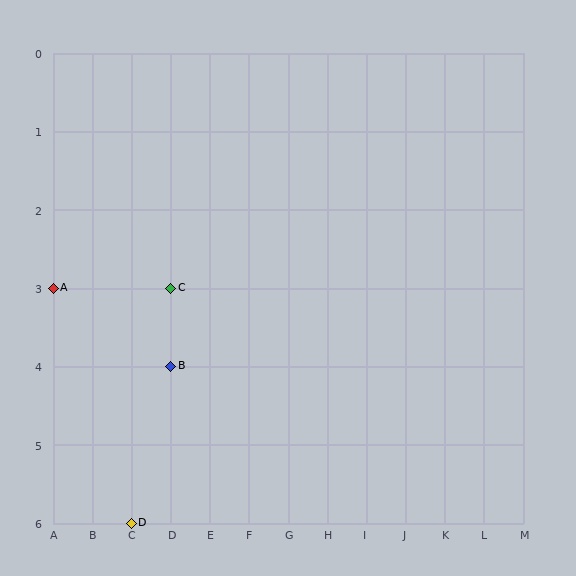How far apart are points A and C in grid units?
Points A and C are 3 columns apart.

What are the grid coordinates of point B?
Point B is at grid coordinates (D, 4).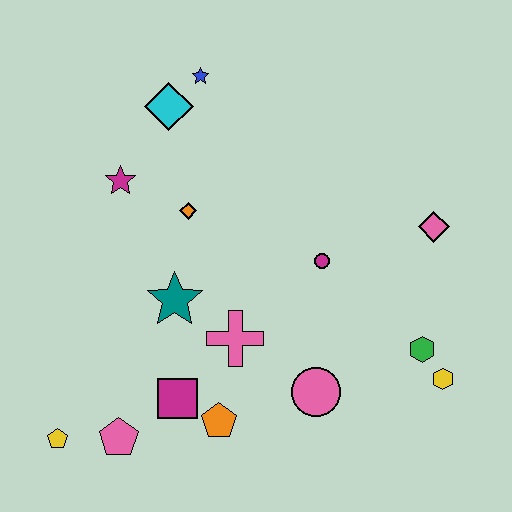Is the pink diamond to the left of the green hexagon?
No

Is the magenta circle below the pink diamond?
Yes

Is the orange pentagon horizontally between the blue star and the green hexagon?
Yes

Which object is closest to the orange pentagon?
The magenta square is closest to the orange pentagon.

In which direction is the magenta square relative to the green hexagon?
The magenta square is to the left of the green hexagon.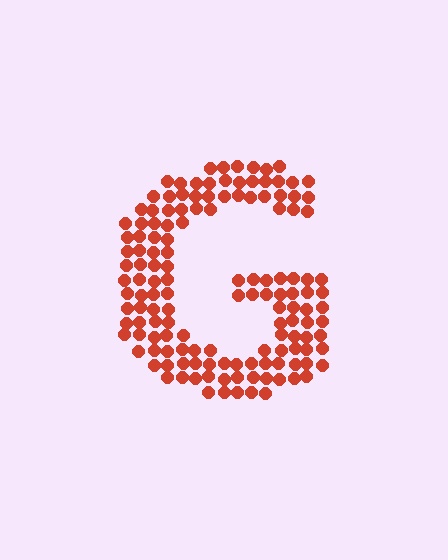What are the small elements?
The small elements are circles.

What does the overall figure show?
The overall figure shows the letter G.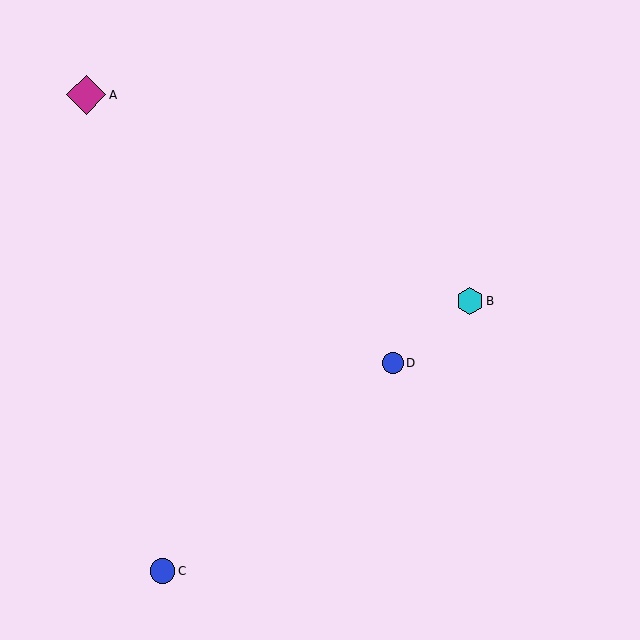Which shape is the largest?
The magenta diamond (labeled A) is the largest.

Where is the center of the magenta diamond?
The center of the magenta diamond is at (86, 95).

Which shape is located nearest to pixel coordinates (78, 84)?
The magenta diamond (labeled A) at (86, 95) is nearest to that location.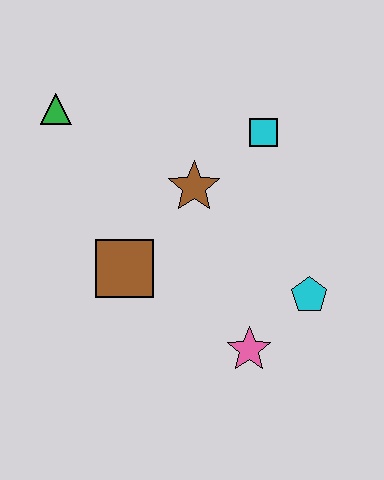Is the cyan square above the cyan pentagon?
Yes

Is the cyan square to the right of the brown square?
Yes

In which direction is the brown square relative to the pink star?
The brown square is to the left of the pink star.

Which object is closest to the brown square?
The brown star is closest to the brown square.